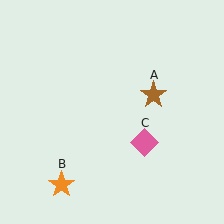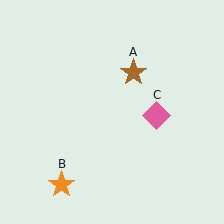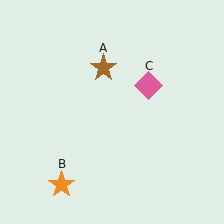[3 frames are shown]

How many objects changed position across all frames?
2 objects changed position: brown star (object A), pink diamond (object C).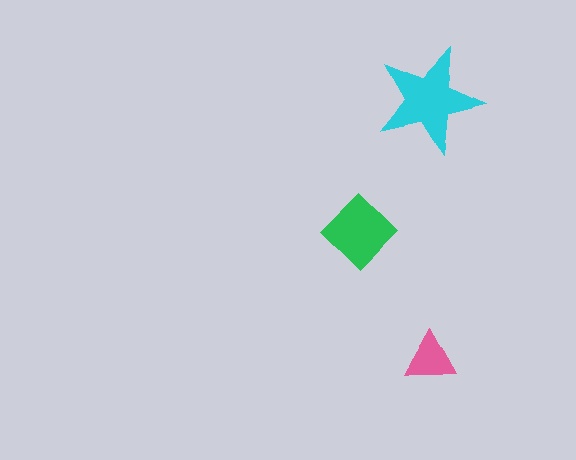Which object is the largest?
The cyan star.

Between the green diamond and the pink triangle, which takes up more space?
The green diamond.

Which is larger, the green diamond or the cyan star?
The cyan star.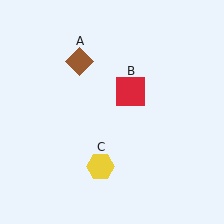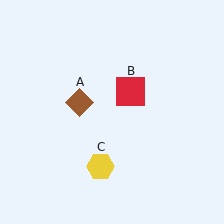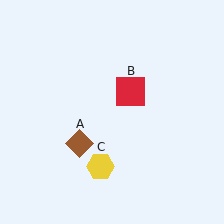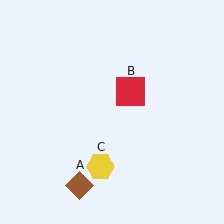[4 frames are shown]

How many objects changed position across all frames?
1 object changed position: brown diamond (object A).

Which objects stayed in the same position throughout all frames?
Red square (object B) and yellow hexagon (object C) remained stationary.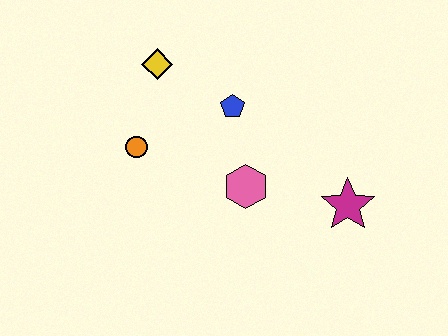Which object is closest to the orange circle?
The yellow diamond is closest to the orange circle.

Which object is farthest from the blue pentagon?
The magenta star is farthest from the blue pentagon.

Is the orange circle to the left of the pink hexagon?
Yes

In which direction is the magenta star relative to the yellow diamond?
The magenta star is to the right of the yellow diamond.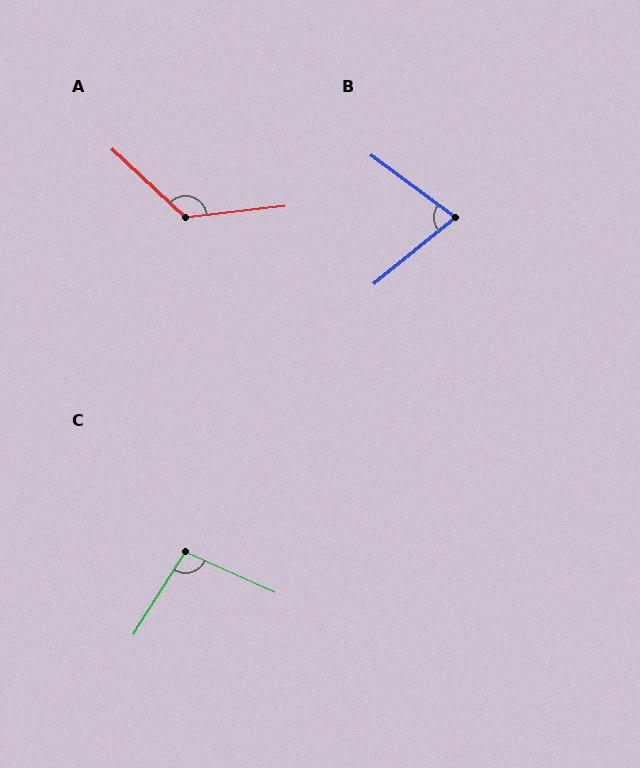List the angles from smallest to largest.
B (75°), C (98°), A (130°).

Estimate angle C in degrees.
Approximately 98 degrees.